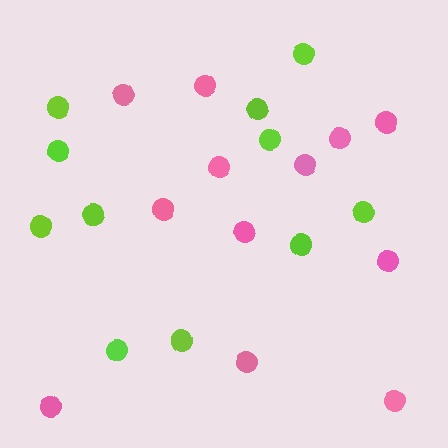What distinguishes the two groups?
There are 2 groups: one group of pink circles (12) and one group of lime circles (11).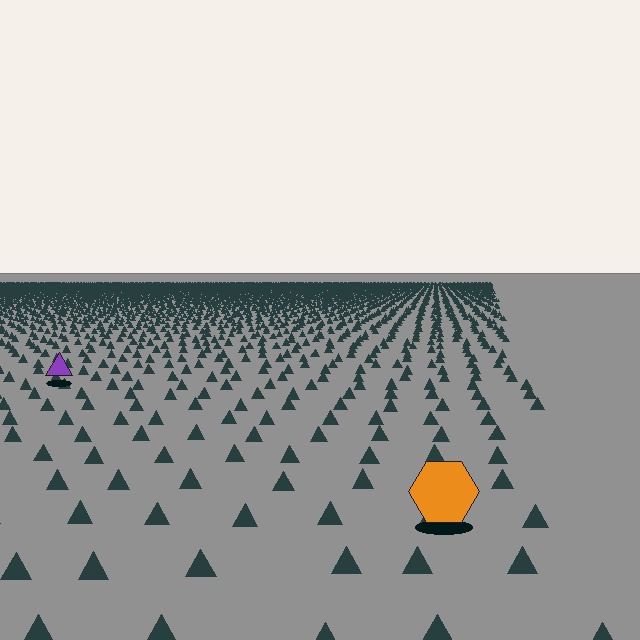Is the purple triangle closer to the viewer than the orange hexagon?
No. The orange hexagon is closer — you can tell from the texture gradient: the ground texture is coarser near it.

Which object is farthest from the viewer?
The purple triangle is farthest from the viewer. It appears smaller and the ground texture around it is denser.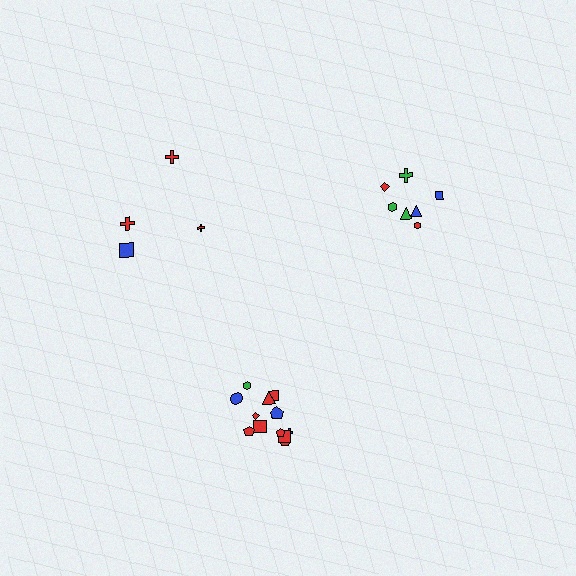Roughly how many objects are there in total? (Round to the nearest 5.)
Roughly 25 objects in total.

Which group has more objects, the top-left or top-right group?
The top-right group.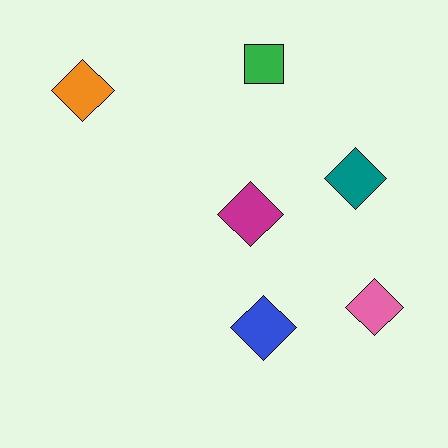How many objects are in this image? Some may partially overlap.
There are 6 objects.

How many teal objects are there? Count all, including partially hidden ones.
There is 1 teal object.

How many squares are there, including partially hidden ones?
There is 1 square.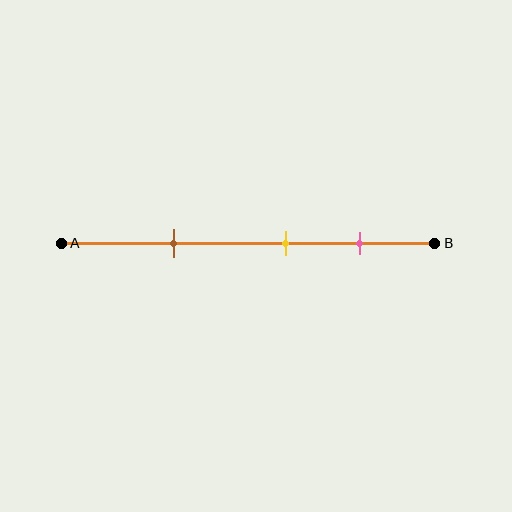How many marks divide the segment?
There are 3 marks dividing the segment.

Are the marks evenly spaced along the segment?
Yes, the marks are approximately evenly spaced.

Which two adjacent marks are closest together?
The yellow and pink marks are the closest adjacent pair.